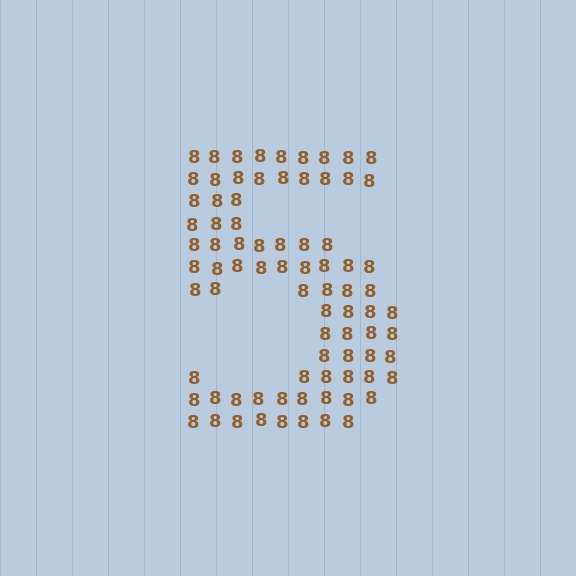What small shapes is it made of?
It is made of small digit 8's.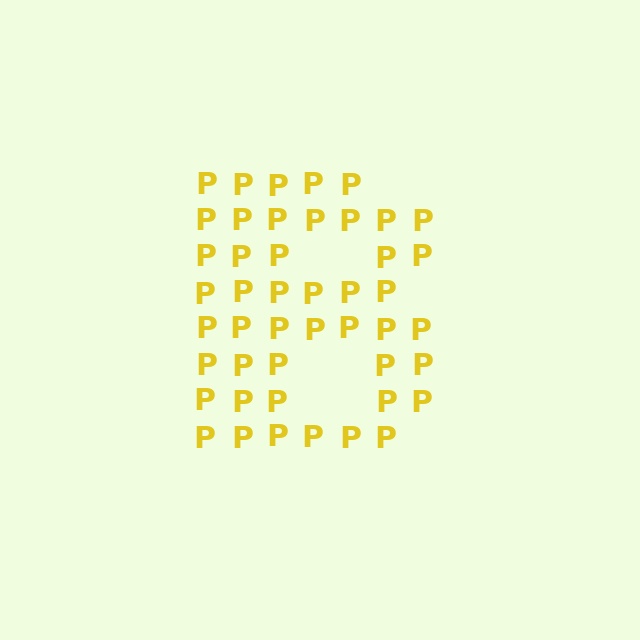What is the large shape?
The large shape is the letter B.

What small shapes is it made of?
It is made of small letter P's.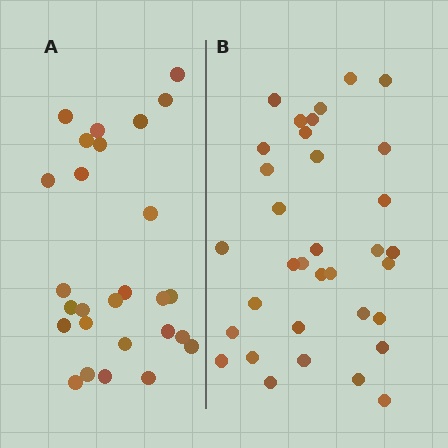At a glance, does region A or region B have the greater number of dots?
Region B (the right region) has more dots.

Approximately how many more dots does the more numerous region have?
Region B has roughly 8 or so more dots than region A.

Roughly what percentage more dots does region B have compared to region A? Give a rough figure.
About 25% more.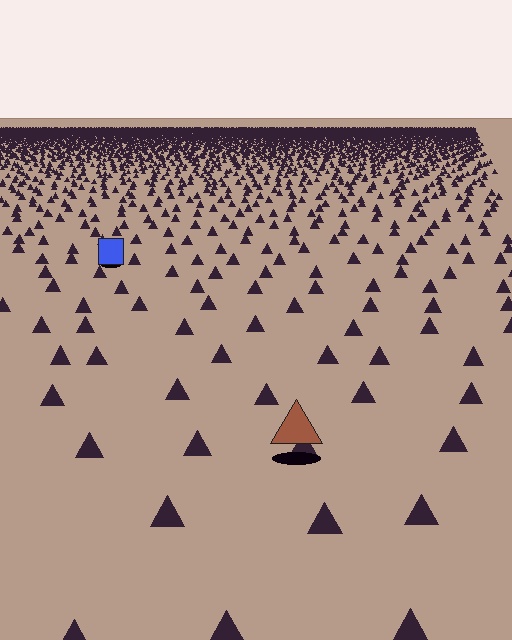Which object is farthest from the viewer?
The blue square is farthest from the viewer. It appears smaller and the ground texture around it is denser.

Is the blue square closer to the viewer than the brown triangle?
No. The brown triangle is closer — you can tell from the texture gradient: the ground texture is coarser near it.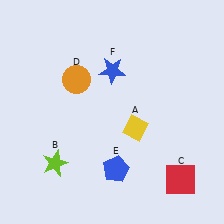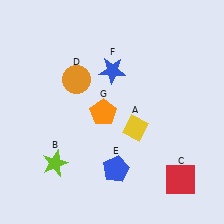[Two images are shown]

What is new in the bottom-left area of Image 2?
An orange pentagon (G) was added in the bottom-left area of Image 2.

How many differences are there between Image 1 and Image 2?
There is 1 difference between the two images.